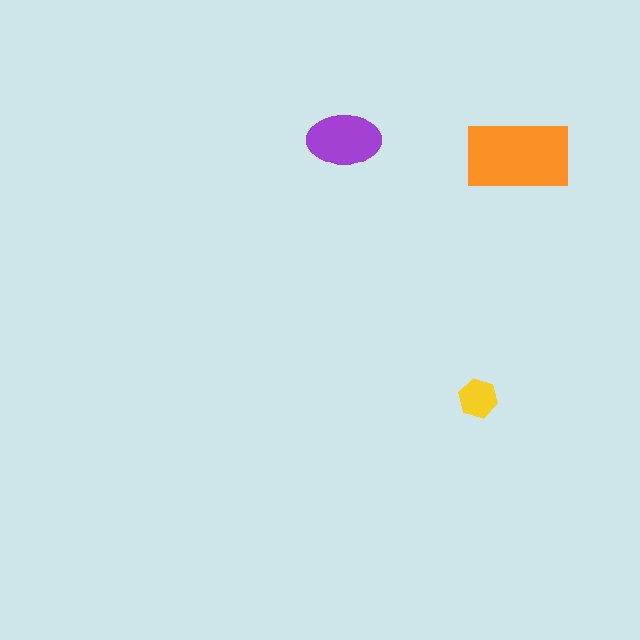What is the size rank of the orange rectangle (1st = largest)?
1st.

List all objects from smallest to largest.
The yellow hexagon, the purple ellipse, the orange rectangle.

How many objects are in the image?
There are 3 objects in the image.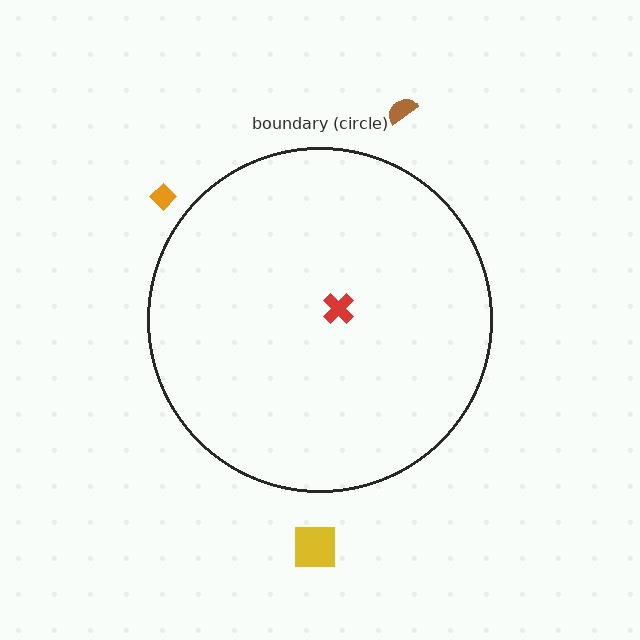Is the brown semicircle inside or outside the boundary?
Outside.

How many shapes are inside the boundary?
1 inside, 3 outside.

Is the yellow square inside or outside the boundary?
Outside.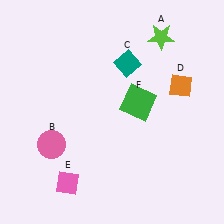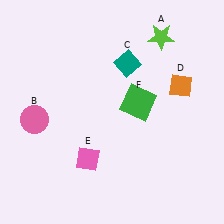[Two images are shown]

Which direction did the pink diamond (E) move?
The pink diamond (E) moved up.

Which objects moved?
The objects that moved are: the pink circle (B), the pink diamond (E).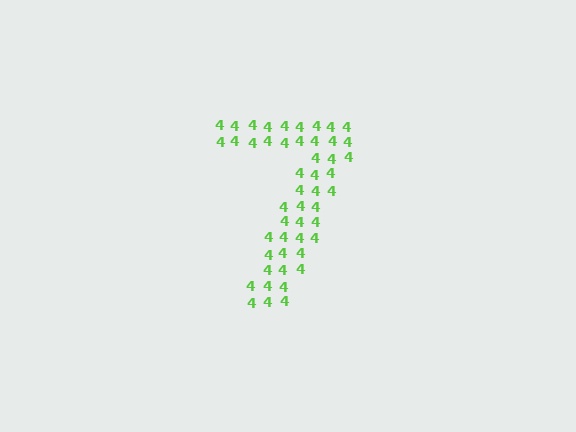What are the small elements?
The small elements are digit 4's.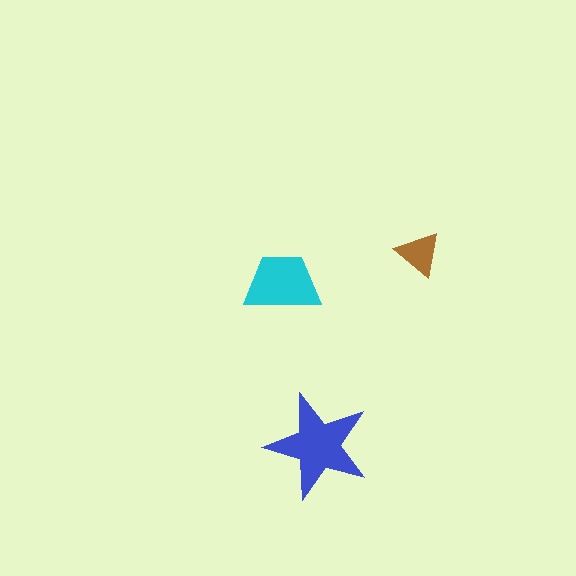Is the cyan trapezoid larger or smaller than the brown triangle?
Larger.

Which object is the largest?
The blue star.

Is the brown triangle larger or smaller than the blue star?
Smaller.